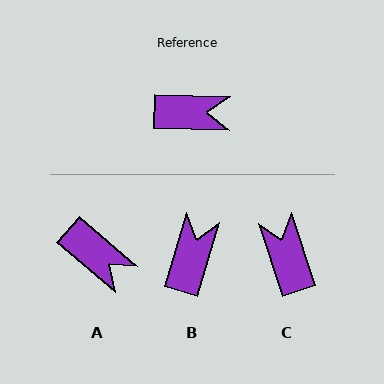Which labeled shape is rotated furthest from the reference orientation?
C, about 110 degrees away.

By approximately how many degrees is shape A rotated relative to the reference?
Approximately 39 degrees clockwise.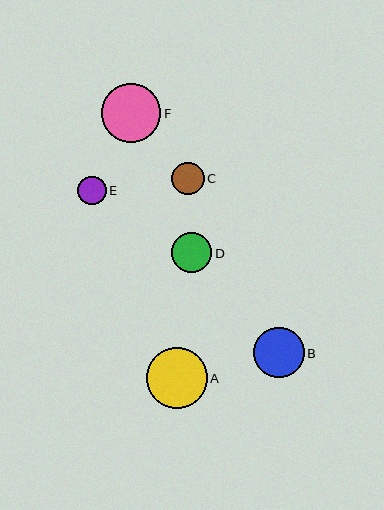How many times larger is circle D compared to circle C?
Circle D is approximately 1.3 times the size of circle C.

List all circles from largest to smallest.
From largest to smallest: A, F, B, D, C, E.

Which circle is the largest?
Circle A is the largest with a size of approximately 61 pixels.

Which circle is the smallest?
Circle E is the smallest with a size of approximately 28 pixels.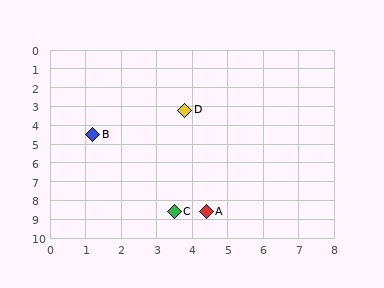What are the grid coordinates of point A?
Point A is at approximately (4.4, 8.6).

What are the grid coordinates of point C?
Point C is at approximately (3.5, 8.6).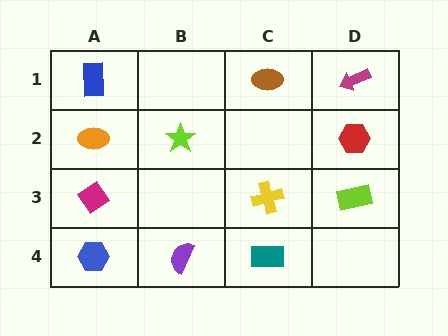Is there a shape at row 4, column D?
No, that cell is empty.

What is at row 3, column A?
A magenta diamond.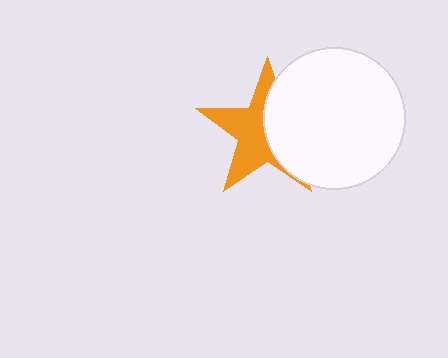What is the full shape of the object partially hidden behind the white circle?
The partially hidden object is an orange star.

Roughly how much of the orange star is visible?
About half of it is visible (roughly 54%).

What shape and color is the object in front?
The object in front is a white circle.